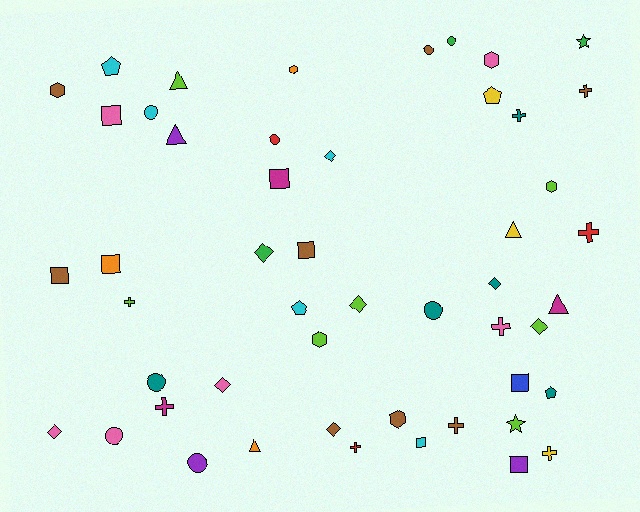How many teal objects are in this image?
There are 5 teal objects.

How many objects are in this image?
There are 50 objects.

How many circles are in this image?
There are 8 circles.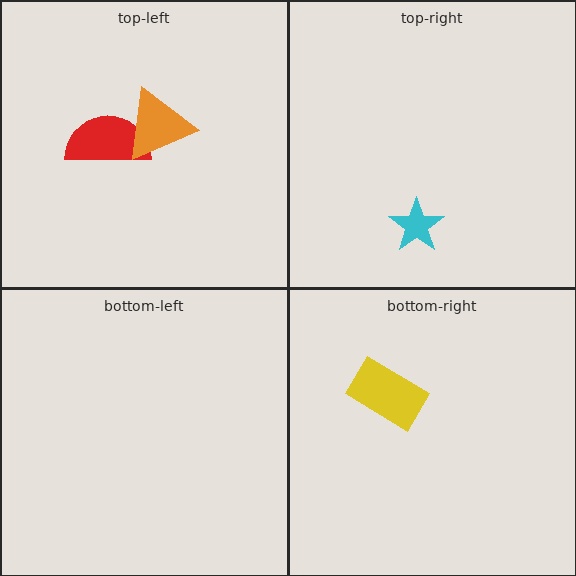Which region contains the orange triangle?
The top-left region.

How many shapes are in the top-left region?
2.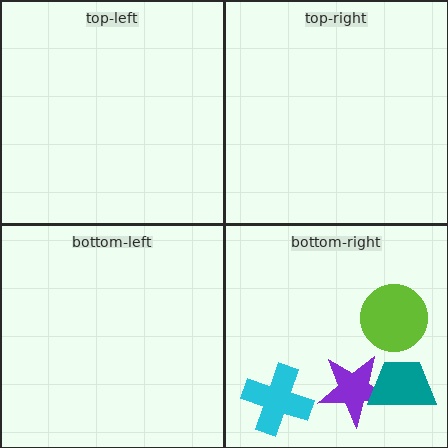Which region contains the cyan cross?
The bottom-right region.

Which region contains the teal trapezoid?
The bottom-right region.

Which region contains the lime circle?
The bottom-right region.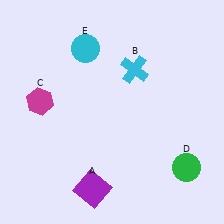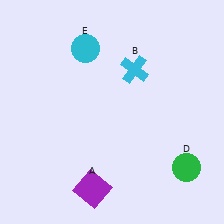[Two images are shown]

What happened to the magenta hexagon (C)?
The magenta hexagon (C) was removed in Image 2. It was in the top-left area of Image 1.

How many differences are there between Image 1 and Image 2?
There is 1 difference between the two images.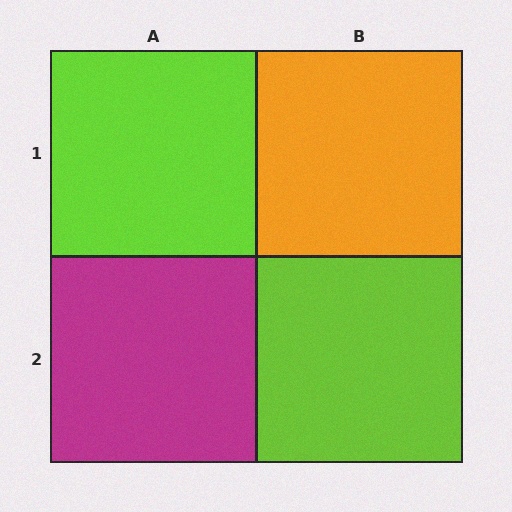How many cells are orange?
1 cell is orange.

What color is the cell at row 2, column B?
Lime.